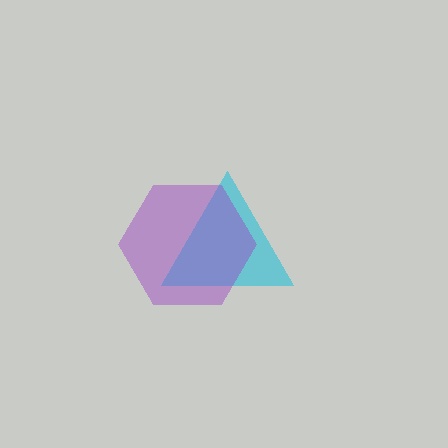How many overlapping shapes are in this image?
There are 2 overlapping shapes in the image.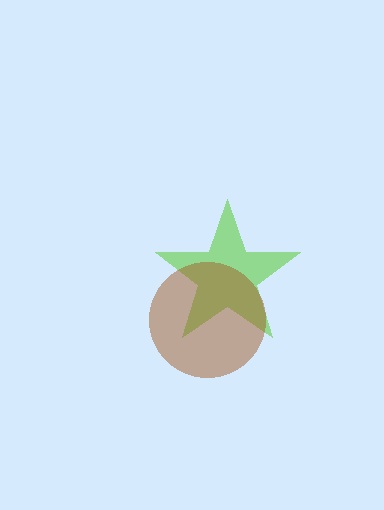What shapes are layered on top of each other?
The layered shapes are: a lime star, a brown circle.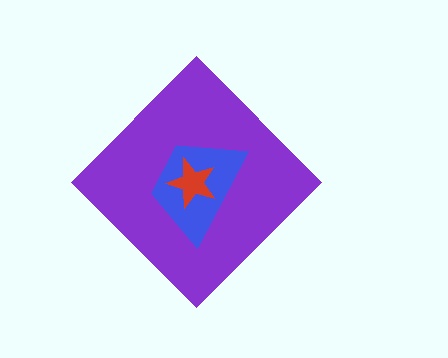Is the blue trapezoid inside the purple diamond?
Yes.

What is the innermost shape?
The red star.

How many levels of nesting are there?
3.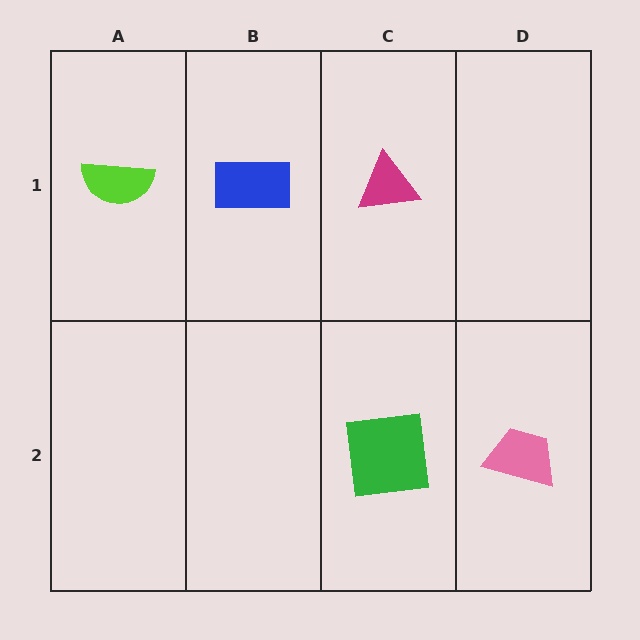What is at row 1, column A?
A lime semicircle.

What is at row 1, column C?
A magenta triangle.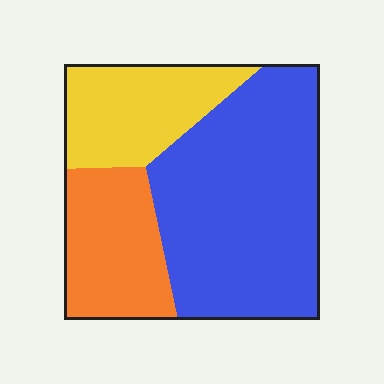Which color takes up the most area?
Blue, at roughly 55%.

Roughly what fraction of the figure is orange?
Orange takes up about one quarter (1/4) of the figure.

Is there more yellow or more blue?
Blue.